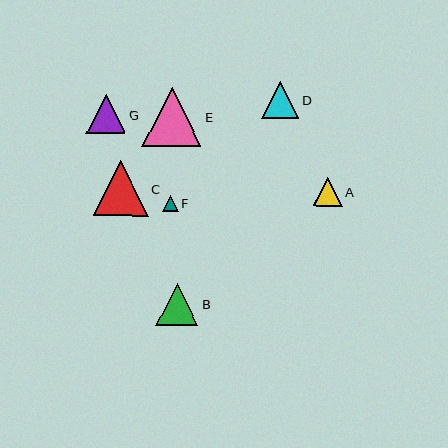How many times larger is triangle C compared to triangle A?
Triangle C is approximately 1.9 times the size of triangle A.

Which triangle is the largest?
Triangle E is the largest with a size of approximately 59 pixels.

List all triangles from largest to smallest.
From largest to smallest: E, C, B, G, D, A, F.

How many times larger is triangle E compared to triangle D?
Triangle E is approximately 1.6 times the size of triangle D.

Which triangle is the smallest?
Triangle F is the smallest with a size of approximately 15 pixels.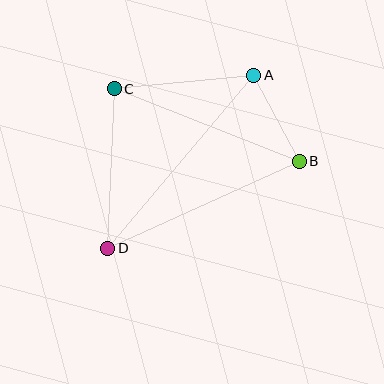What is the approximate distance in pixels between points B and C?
The distance between B and C is approximately 199 pixels.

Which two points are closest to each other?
Points A and B are closest to each other.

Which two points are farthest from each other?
Points A and D are farthest from each other.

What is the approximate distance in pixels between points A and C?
The distance between A and C is approximately 140 pixels.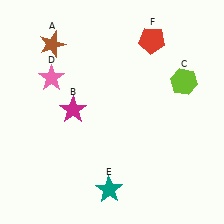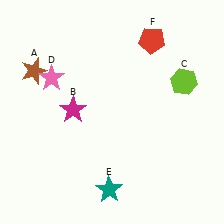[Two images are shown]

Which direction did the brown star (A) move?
The brown star (A) moved down.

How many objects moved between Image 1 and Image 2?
1 object moved between the two images.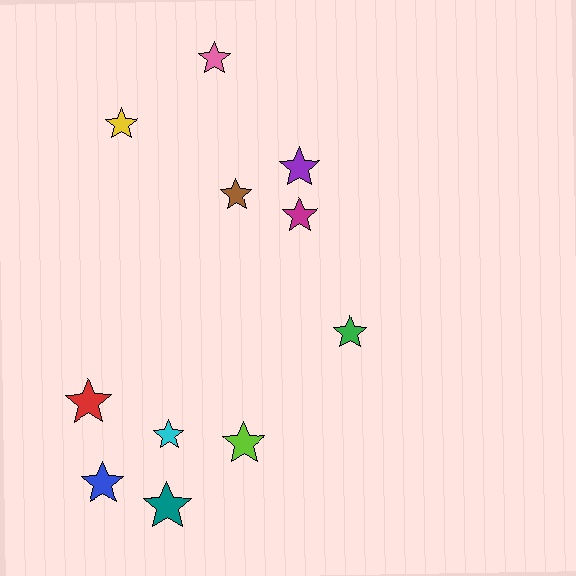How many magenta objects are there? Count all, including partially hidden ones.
There is 1 magenta object.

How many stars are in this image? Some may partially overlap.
There are 11 stars.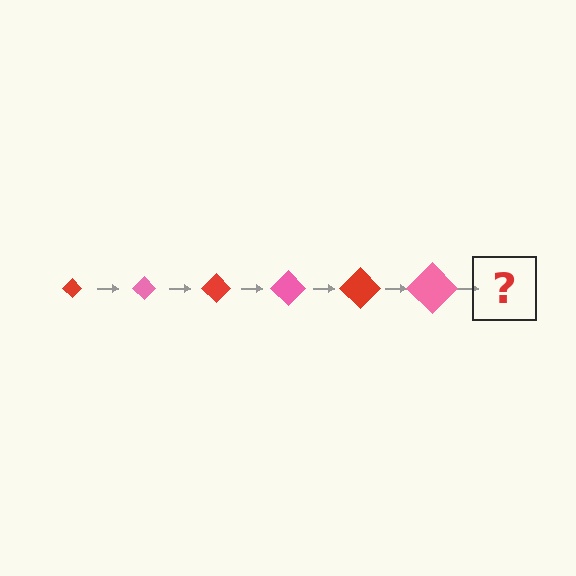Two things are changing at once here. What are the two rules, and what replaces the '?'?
The two rules are that the diamond grows larger each step and the color cycles through red and pink. The '?' should be a red diamond, larger than the previous one.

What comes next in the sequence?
The next element should be a red diamond, larger than the previous one.